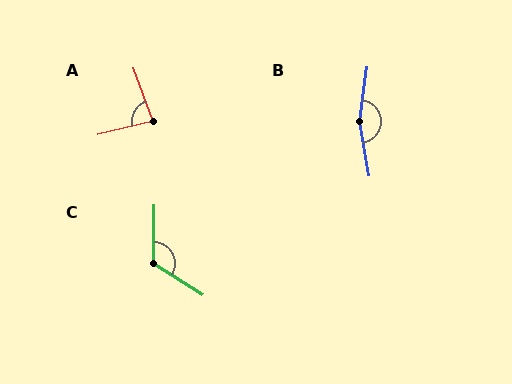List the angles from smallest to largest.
A (84°), C (122°), B (163°).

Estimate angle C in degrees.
Approximately 122 degrees.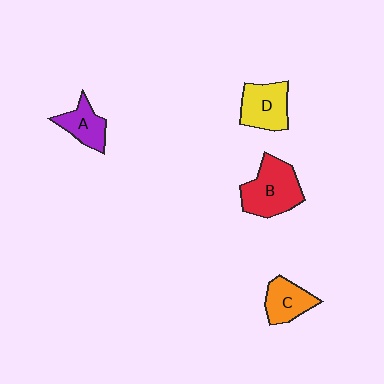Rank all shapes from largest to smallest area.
From largest to smallest: B (red), D (yellow), C (orange), A (purple).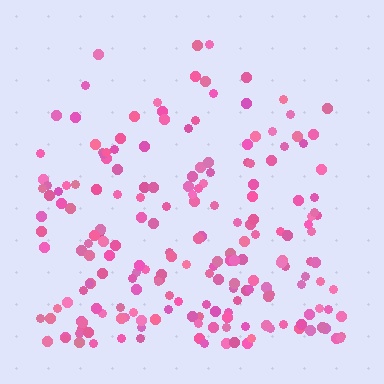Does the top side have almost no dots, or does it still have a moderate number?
Still a moderate number, just noticeably fewer than the bottom.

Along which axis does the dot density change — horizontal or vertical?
Vertical.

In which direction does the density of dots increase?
From top to bottom, with the bottom side densest.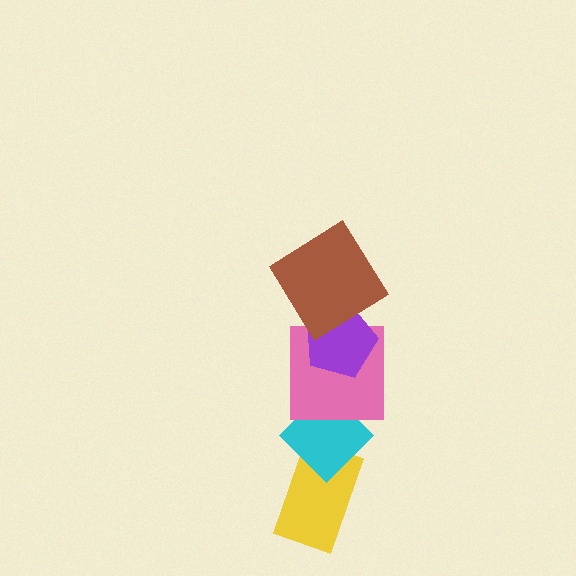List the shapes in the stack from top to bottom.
From top to bottom: the brown diamond, the purple pentagon, the pink square, the cyan diamond, the yellow rectangle.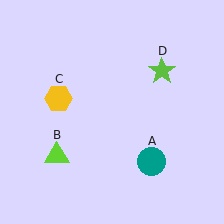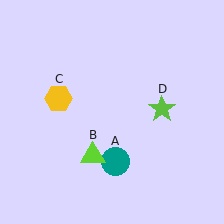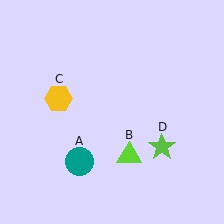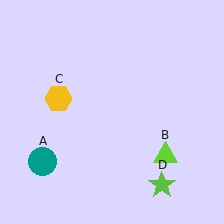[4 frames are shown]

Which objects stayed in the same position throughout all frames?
Yellow hexagon (object C) remained stationary.